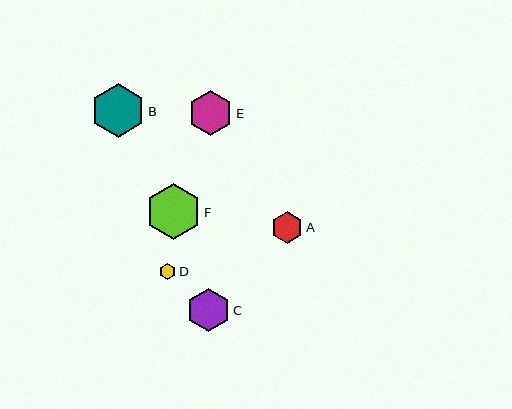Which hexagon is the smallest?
Hexagon D is the smallest with a size of approximately 16 pixels.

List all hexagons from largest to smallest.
From largest to smallest: F, B, E, C, A, D.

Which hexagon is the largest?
Hexagon F is the largest with a size of approximately 56 pixels.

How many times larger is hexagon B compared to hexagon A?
Hexagon B is approximately 1.7 times the size of hexagon A.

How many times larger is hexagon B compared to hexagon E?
Hexagon B is approximately 1.2 times the size of hexagon E.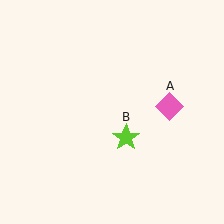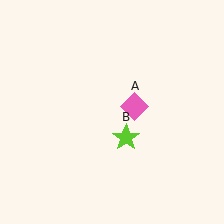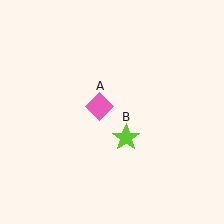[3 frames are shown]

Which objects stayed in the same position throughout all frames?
Lime star (object B) remained stationary.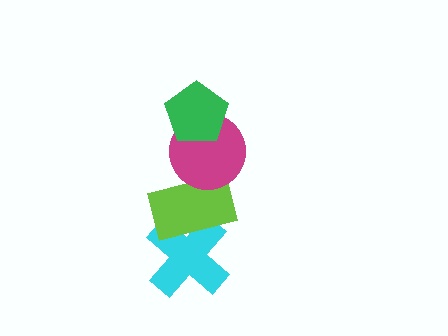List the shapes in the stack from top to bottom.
From top to bottom: the green pentagon, the magenta circle, the lime rectangle, the cyan cross.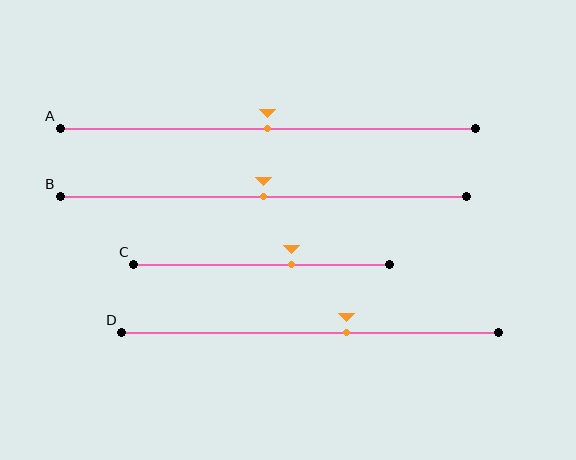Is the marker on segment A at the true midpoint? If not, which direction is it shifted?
Yes, the marker on segment A is at the true midpoint.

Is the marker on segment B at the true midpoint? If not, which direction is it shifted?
Yes, the marker on segment B is at the true midpoint.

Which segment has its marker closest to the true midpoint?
Segment A has its marker closest to the true midpoint.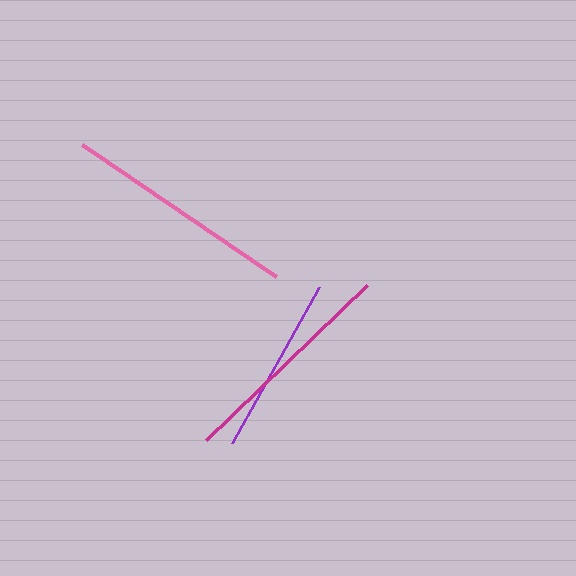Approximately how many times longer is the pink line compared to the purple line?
The pink line is approximately 1.3 times the length of the purple line.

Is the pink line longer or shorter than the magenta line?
The pink line is longer than the magenta line.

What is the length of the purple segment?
The purple segment is approximately 178 pixels long.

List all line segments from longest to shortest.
From longest to shortest: pink, magenta, purple.